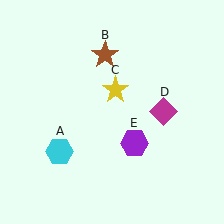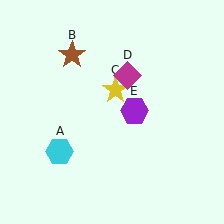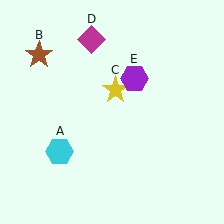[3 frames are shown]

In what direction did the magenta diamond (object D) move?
The magenta diamond (object D) moved up and to the left.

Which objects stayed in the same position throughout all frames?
Cyan hexagon (object A) and yellow star (object C) remained stationary.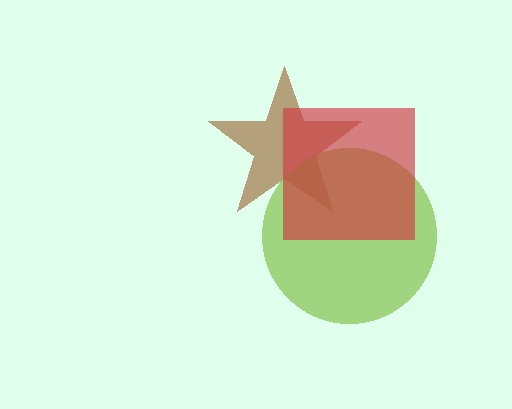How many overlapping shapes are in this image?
There are 3 overlapping shapes in the image.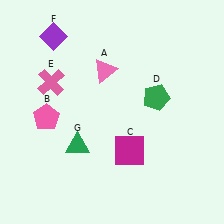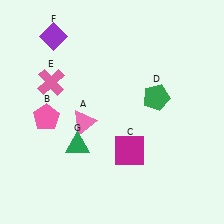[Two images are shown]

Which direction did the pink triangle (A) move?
The pink triangle (A) moved down.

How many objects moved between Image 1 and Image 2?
1 object moved between the two images.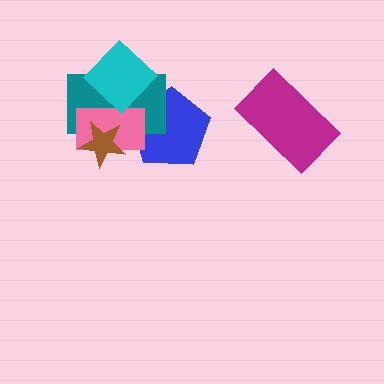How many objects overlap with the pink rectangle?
4 objects overlap with the pink rectangle.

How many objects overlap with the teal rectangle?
4 objects overlap with the teal rectangle.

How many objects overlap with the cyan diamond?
2 objects overlap with the cyan diamond.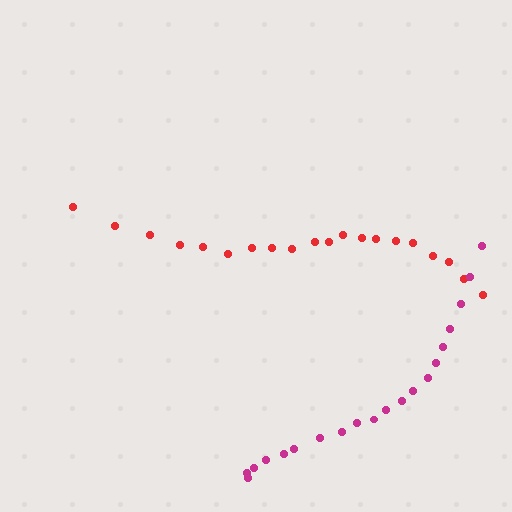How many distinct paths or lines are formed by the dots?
There are 2 distinct paths.